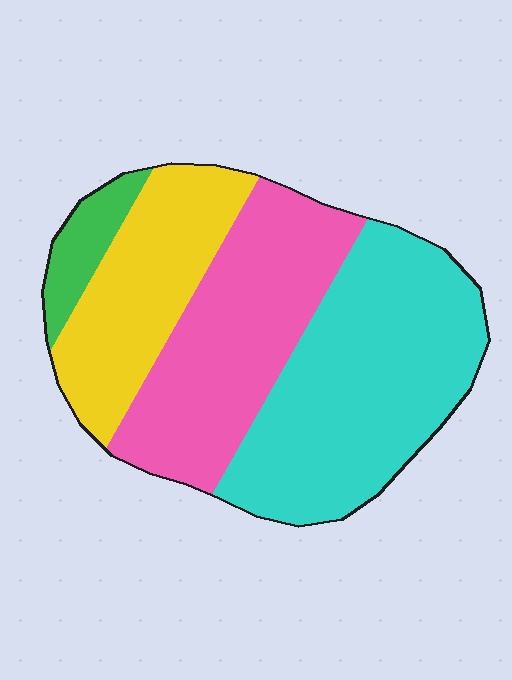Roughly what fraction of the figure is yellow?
Yellow takes up about one quarter (1/4) of the figure.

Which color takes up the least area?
Green, at roughly 5%.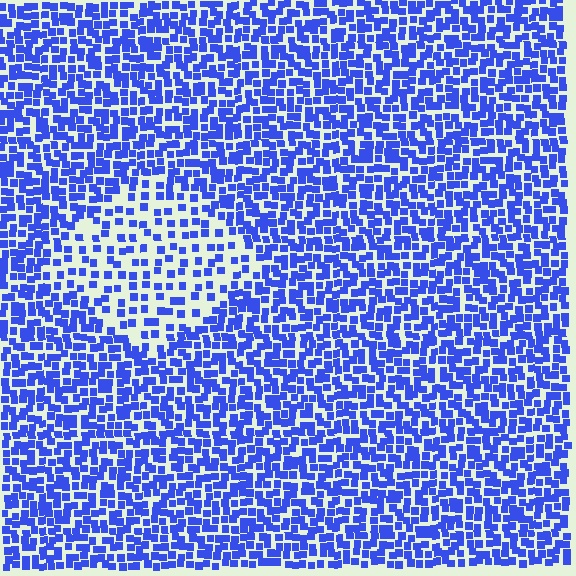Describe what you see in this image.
The image contains small blue elements arranged at two different densities. A diamond-shaped region is visible where the elements are less densely packed than the surrounding area.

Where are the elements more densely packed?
The elements are more densely packed outside the diamond boundary.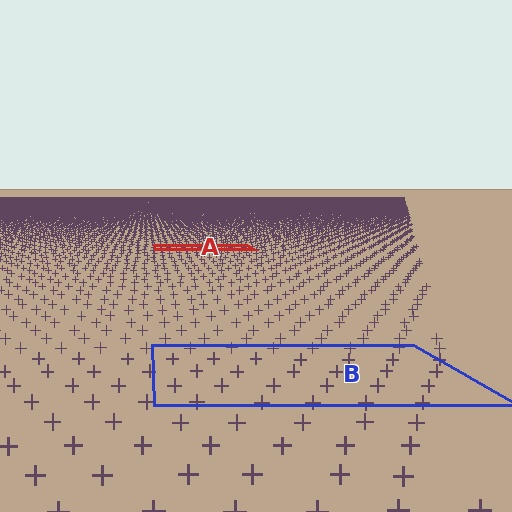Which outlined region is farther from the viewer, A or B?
Region A is farther from the viewer — the texture elements inside it appear smaller and more densely packed.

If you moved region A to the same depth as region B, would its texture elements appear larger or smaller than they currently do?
They would appear larger. At a closer depth, the same texture elements are projected at a bigger on-screen size.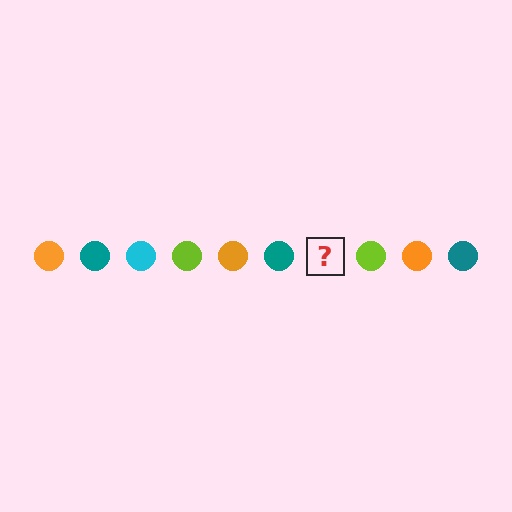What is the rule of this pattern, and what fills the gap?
The rule is that the pattern cycles through orange, teal, cyan, lime circles. The gap should be filled with a cyan circle.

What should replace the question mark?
The question mark should be replaced with a cyan circle.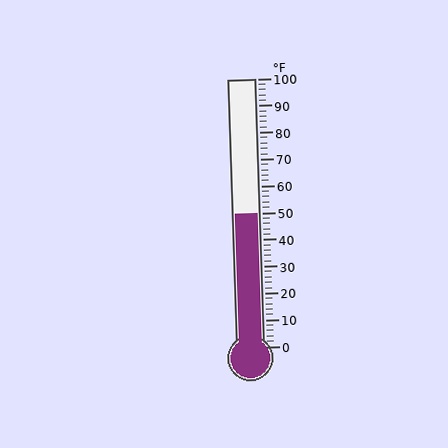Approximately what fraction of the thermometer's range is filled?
The thermometer is filled to approximately 50% of its range.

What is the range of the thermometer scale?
The thermometer scale ranges from 0°F to 100°F.